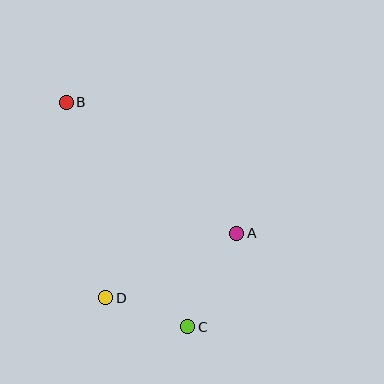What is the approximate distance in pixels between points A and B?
The distance between A and B is approximately 215 pixels.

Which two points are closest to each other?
Points C and D are closest to each other.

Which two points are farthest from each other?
Points B and C are farthest from each other.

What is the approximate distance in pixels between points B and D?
The distance between B and D is approximately 199 pixels.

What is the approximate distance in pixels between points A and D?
The distance between A and D is approximately 146 pixels.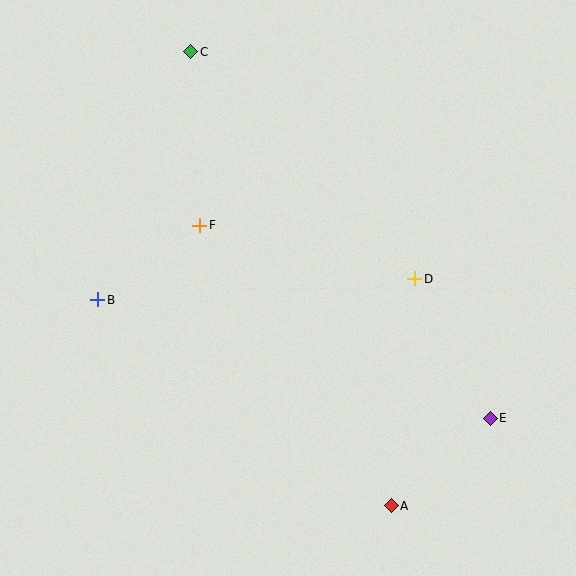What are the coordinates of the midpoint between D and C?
The midpoint between D and C is at (303, 165).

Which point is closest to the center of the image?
Point F at (200, 225) is closest to the center.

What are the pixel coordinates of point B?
Point B is at (98, 300).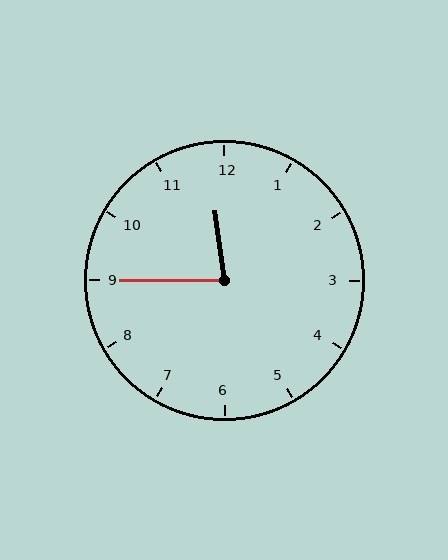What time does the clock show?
11:45.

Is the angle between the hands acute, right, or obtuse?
It is acute.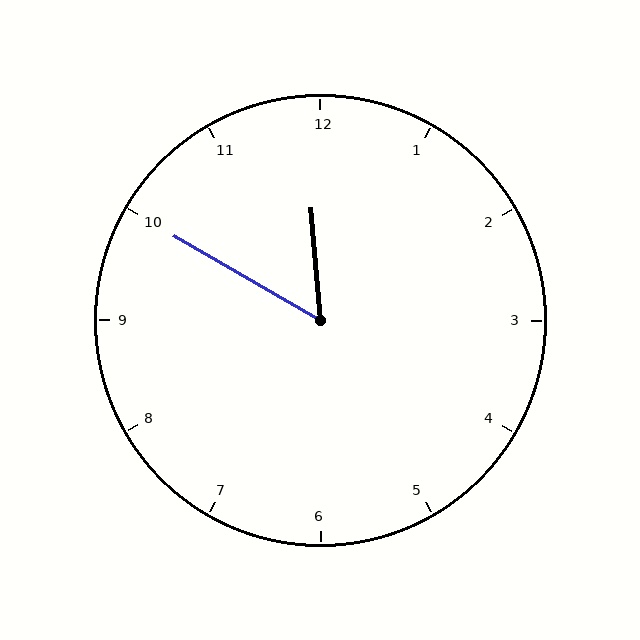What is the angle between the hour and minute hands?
Approximately 55 degrees.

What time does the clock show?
11:50.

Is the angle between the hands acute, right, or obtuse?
It is acute.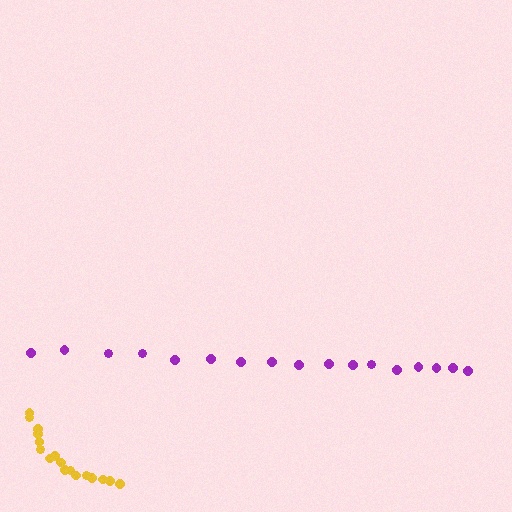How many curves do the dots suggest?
There are 2 distinct paths.